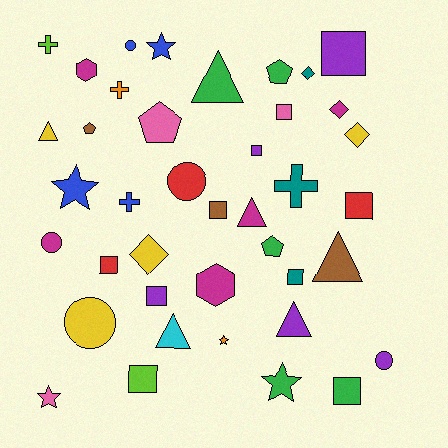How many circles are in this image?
There are 5 circles.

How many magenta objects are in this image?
There are 5 magenta objects.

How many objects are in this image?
There are 40 objects.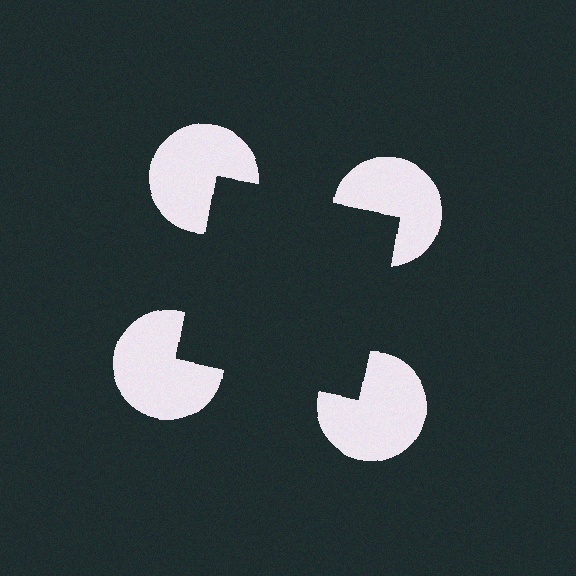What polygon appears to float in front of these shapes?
An illusory square — its edges are inferred from the aligned wedge cuts in the pac-man discs, not physically drawn.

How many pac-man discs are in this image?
There are 4 — one at each vertex of the illusory square.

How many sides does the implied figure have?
4 sides.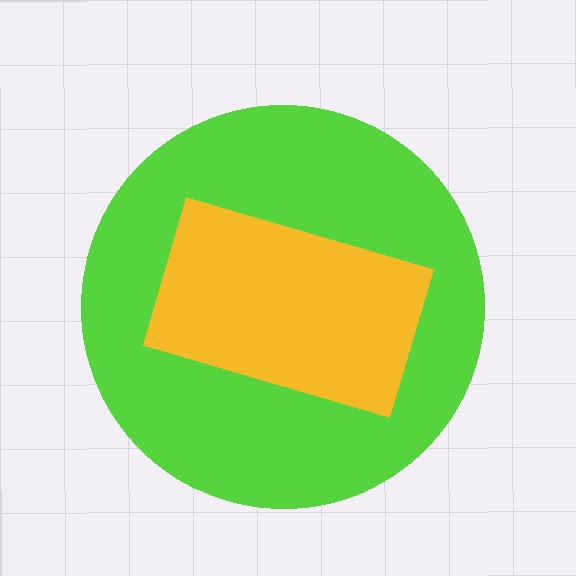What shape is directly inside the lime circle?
The yellow rectangle.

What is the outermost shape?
The lime circle.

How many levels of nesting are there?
2.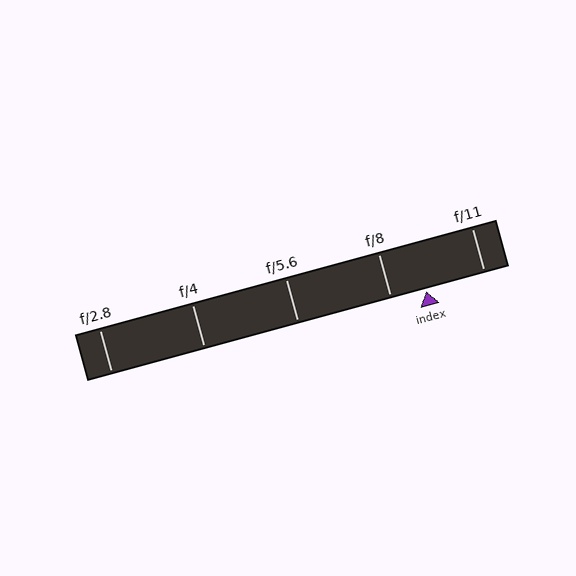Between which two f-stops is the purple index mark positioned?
The index mark is between f/8 and f/11.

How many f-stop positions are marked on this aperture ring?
There are 5 f-stop positions marked.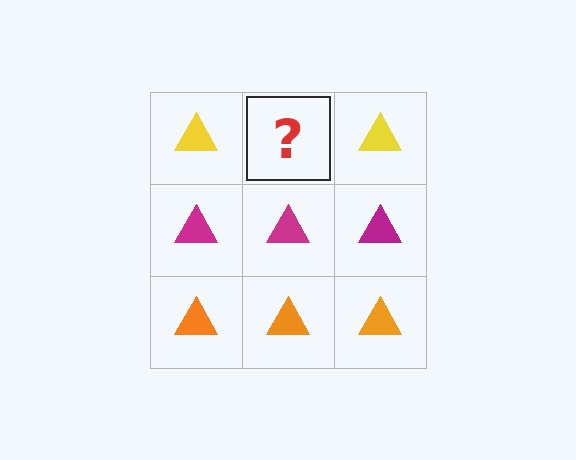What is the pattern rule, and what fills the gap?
The rule is that each row has a consistent color. The gap should be filled with a yellow triangle.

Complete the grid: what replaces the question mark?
The question mark should be replaced with a yellow triangle.